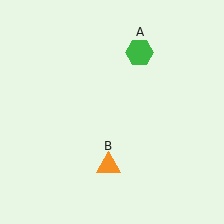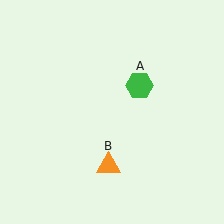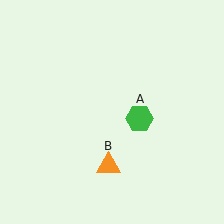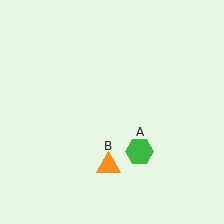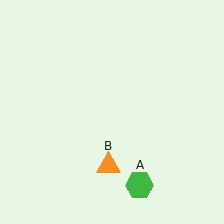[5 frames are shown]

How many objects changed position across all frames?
1 object changed position: green hexagon (object A).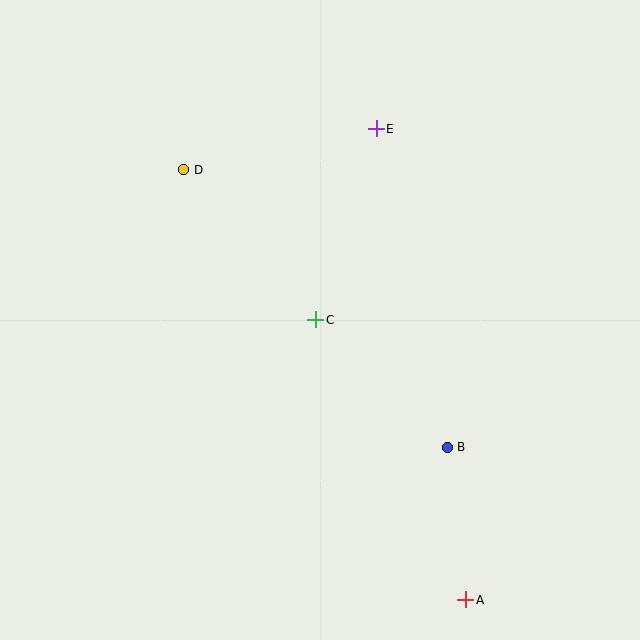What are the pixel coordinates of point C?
Point C is at (316, 320).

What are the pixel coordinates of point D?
Point D is at (184, 170).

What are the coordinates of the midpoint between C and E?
The midpoint between C and E is at (346, 224).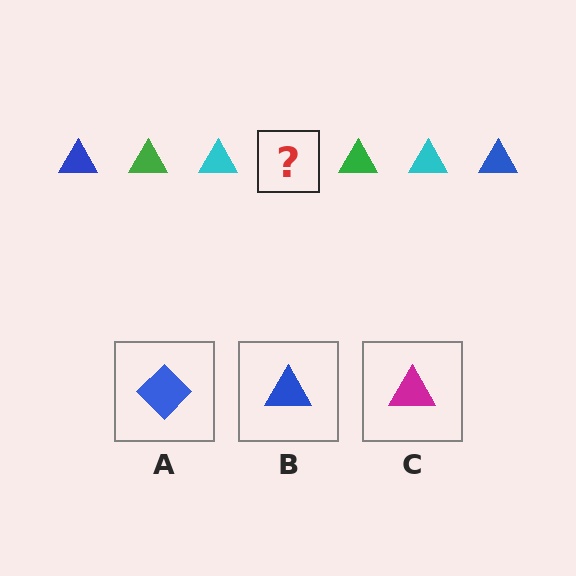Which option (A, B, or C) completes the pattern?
B.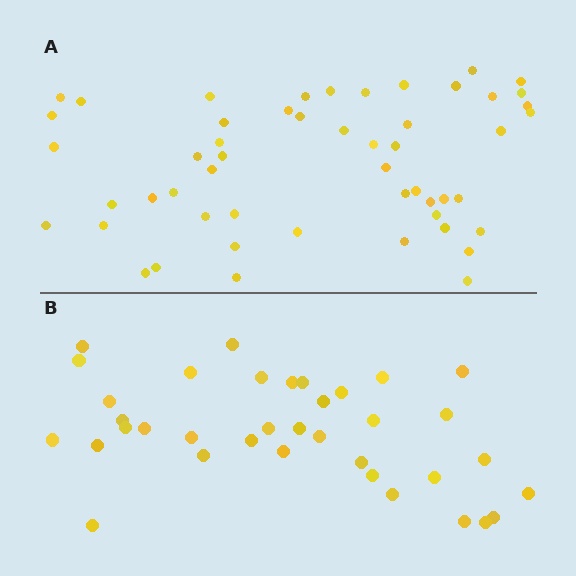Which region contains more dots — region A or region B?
Region A (the top region) has more dots.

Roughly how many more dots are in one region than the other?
Region A has approximately 15 more dots than region B.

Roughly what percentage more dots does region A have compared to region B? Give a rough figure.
About 45% more.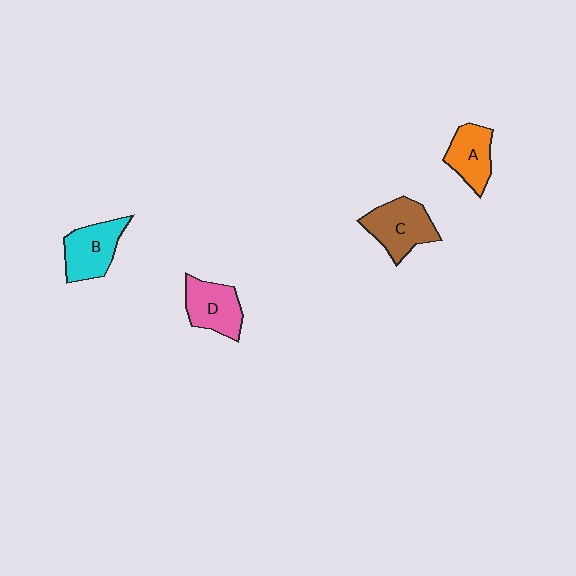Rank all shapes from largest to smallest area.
From largest to smallest: C (brown), B (cyan), D (pink), A (orange).